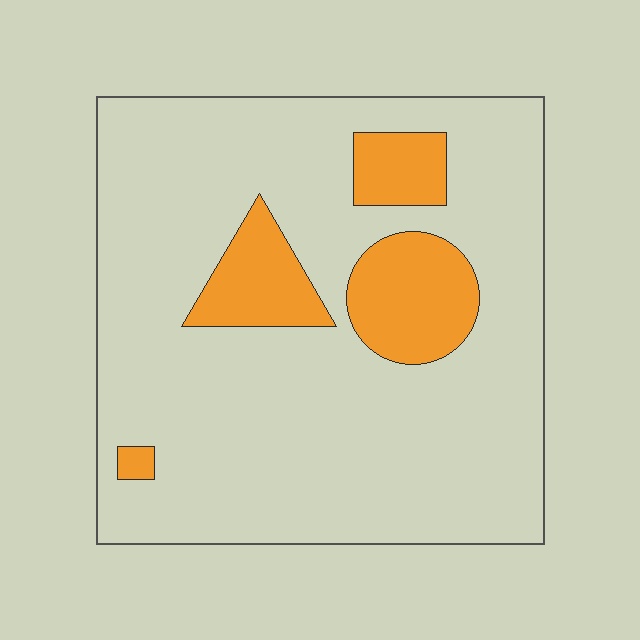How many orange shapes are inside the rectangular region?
4.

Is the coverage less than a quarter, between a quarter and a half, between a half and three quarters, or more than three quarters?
Less than a quarter.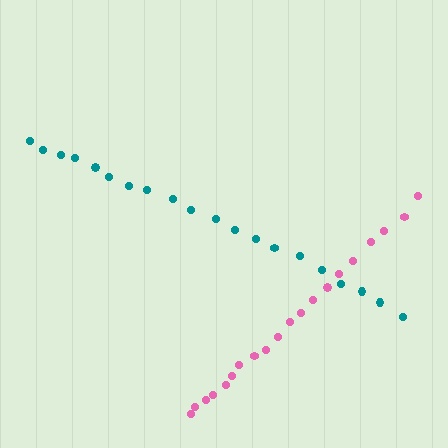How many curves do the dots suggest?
There are 2 distinct paths.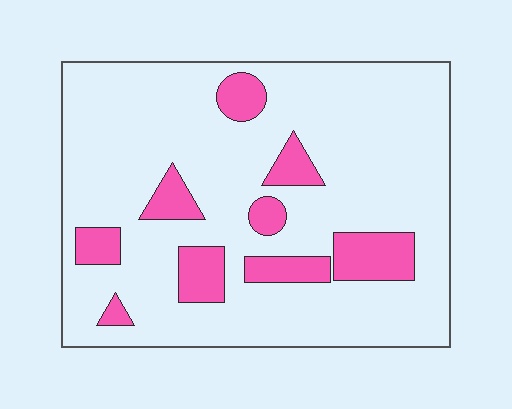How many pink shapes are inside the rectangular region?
9.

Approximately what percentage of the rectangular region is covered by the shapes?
Approximately 15%.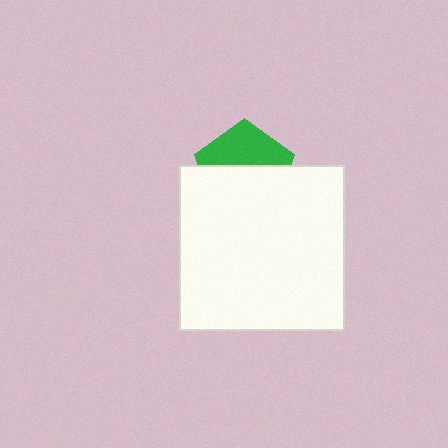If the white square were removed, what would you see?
You would see the complete green pentagon.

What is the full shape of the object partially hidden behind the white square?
The partially hidden object is a green pentagon.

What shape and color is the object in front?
The object in front is a white square.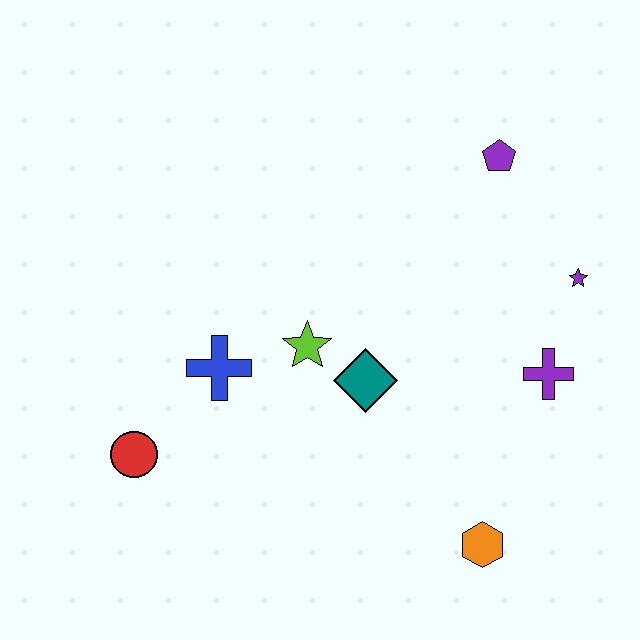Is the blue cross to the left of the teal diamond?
Yes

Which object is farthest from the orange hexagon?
The purple pentagon is farthest from the orange hexagon.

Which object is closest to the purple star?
The purple cross is closest to the purple star.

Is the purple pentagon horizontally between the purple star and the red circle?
Yes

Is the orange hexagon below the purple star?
Yes